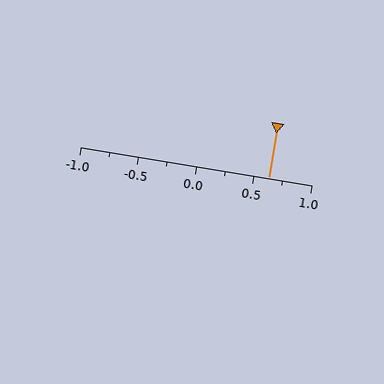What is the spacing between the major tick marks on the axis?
The major ticks are spaced 0.5 apart.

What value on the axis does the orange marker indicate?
The marker indicates approximately 0.62.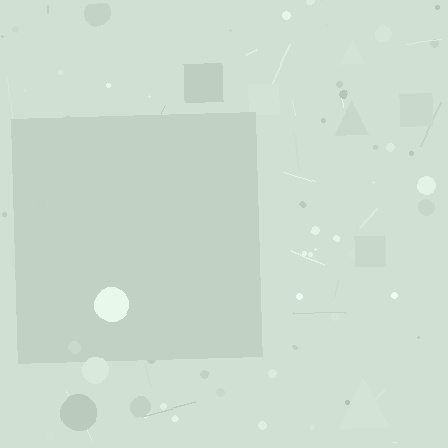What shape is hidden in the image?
A square is hidden in the image.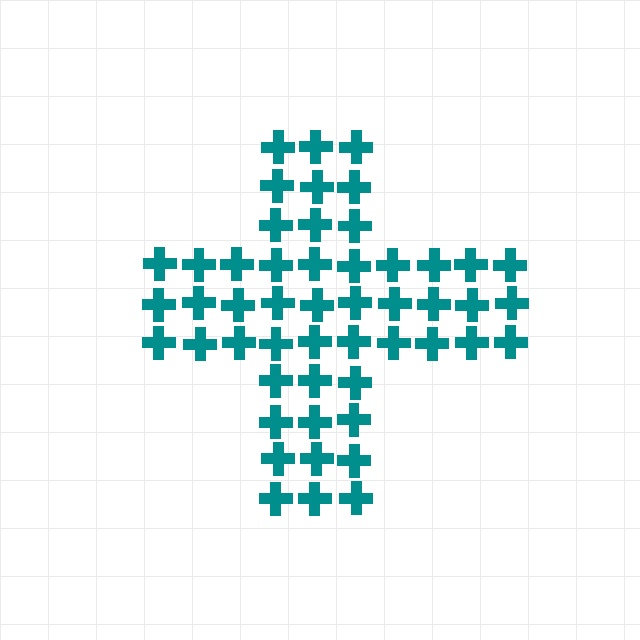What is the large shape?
The large shape is a cross.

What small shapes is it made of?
It is made of small crosses.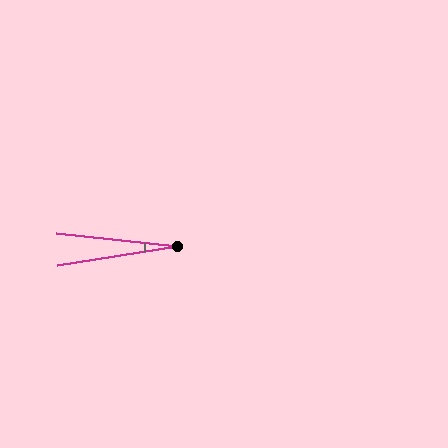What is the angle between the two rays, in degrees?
Approximately 15 degrees.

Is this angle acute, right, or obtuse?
It is acute.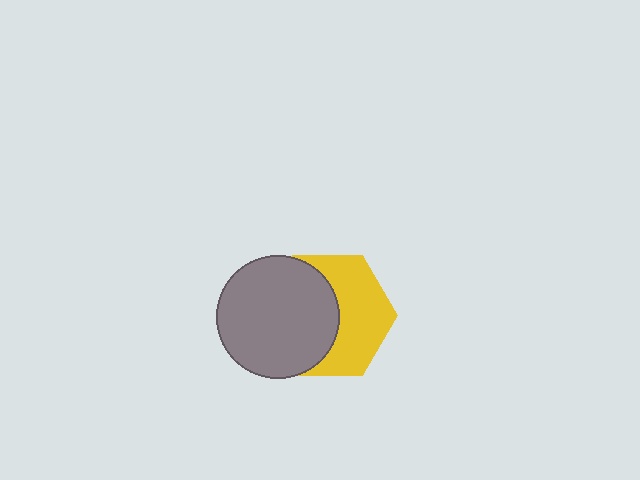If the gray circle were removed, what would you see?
You would see the complete yellow hexagon.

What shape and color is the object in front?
The object in front is a gray circle.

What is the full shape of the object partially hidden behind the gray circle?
The partially hidden object is a yellow hexagon.